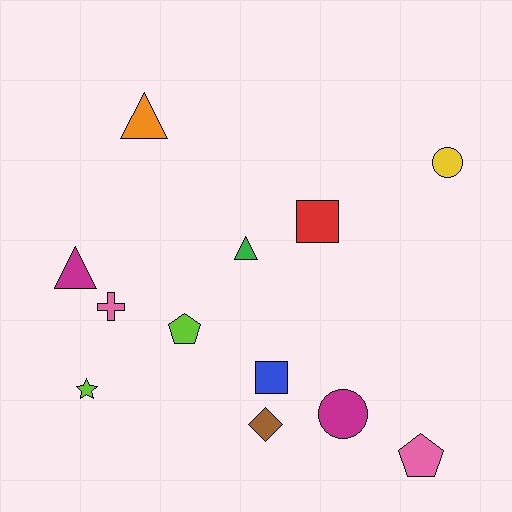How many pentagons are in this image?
There are 2 pentagons.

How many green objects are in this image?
There is 1 green object.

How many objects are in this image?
There are 12 objects.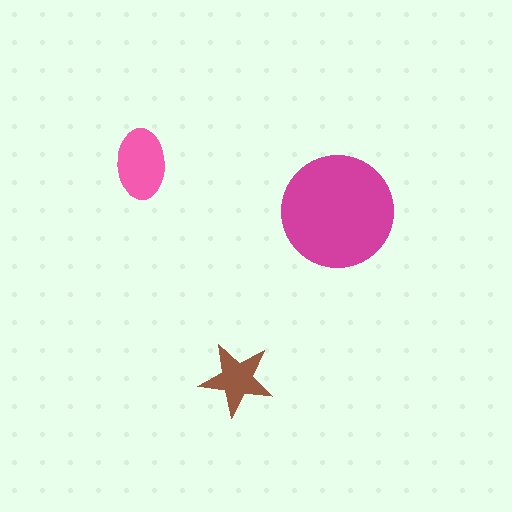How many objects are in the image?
There are 3 objects in the image.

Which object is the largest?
The magenta circle.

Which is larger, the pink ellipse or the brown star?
The pink ellipse.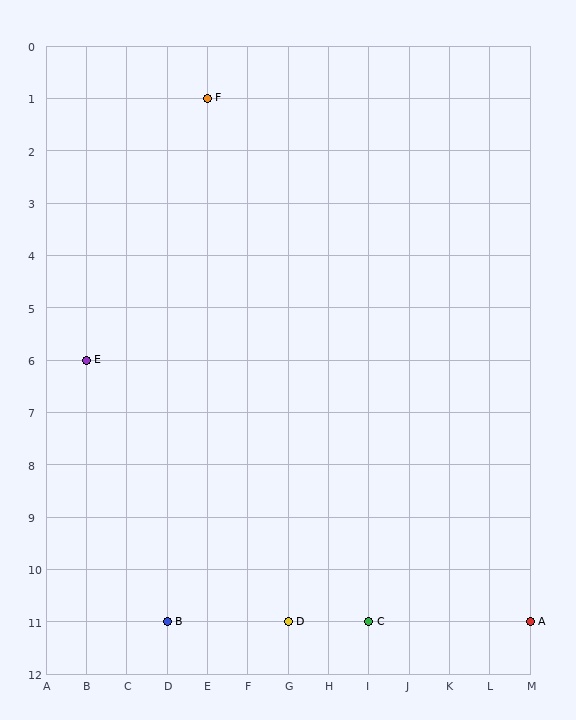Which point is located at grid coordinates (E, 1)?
Point F is at (E, 1).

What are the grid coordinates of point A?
Point A is at grid coordinates (M, 11).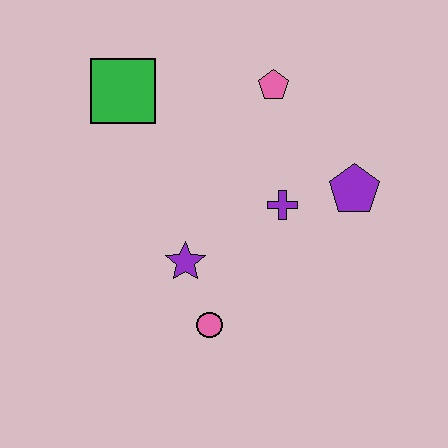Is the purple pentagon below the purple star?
No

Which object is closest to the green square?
The pink pentagon is closest to the green square.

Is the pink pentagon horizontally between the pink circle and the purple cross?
Yes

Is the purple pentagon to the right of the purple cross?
Yes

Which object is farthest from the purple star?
The pink pentagon is farthest from the purple star.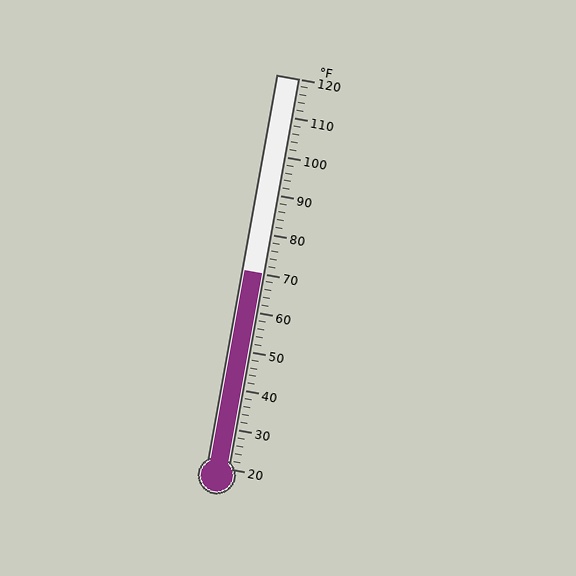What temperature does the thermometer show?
The thermometer shows approximately 70°F.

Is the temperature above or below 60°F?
The temperature is above 60°F.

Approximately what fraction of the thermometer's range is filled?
The thermometer is filled to approximately 50% of its range.